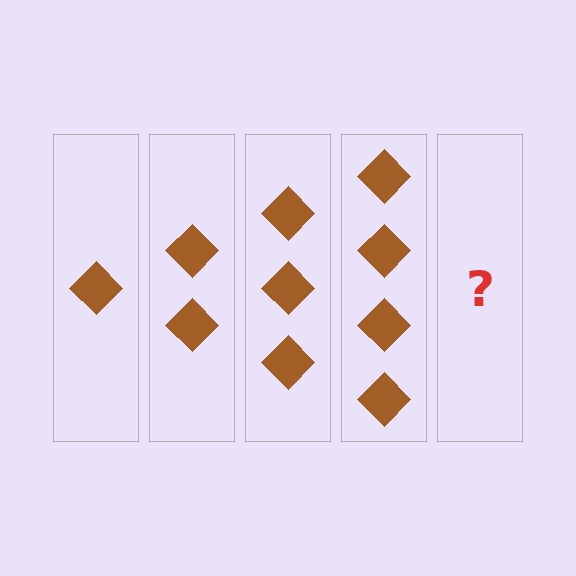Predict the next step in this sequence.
The next step is 5 diamonds.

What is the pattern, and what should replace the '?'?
The pattern is that each step adds one more diamond. The '?' should be 5 diamonds.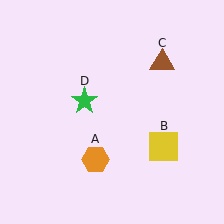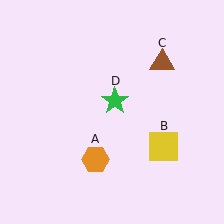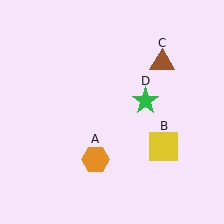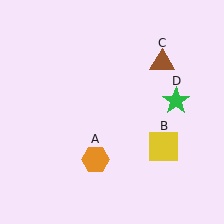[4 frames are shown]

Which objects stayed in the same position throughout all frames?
Orange hexagon (object A) and yellow square (object B) and brown triangle (object C) remained stationary.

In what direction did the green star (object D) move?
The green star (object D) moved right.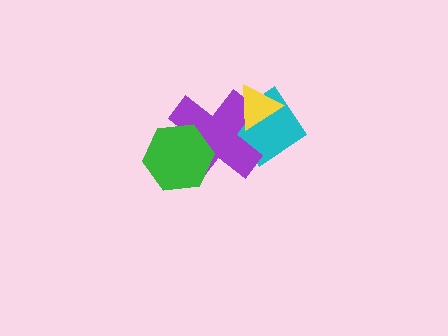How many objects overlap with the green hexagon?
1 object overlaps with the green hexagon.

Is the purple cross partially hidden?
Yes, it is partially covered by another shape.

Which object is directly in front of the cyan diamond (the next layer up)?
The purple cross is directly in front of the cyan diamond.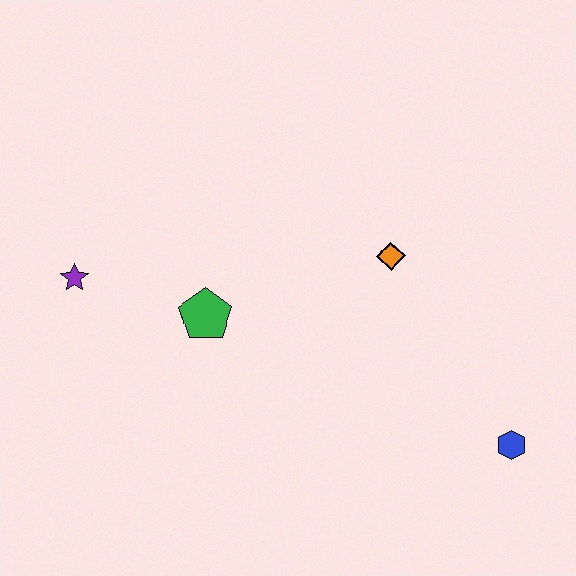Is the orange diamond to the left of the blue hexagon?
Yes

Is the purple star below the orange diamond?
Yes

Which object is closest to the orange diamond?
The green pentagon is closest to the orange diamond.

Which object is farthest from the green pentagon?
The blue hexagon is farthest from the green pentagon.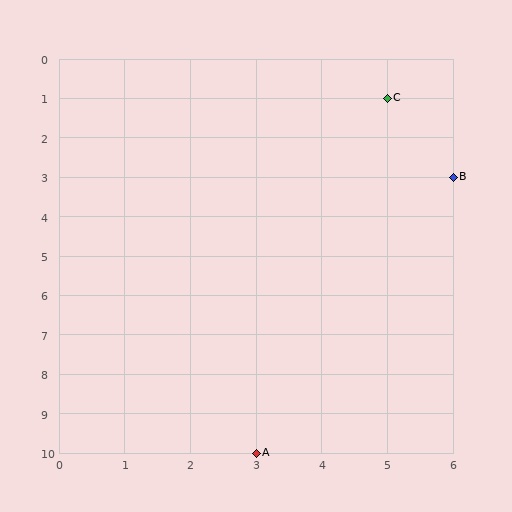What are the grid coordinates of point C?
Point C is at grid coordinates (5, 1).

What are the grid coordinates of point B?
Point B is at grid coordinates (6, 3).